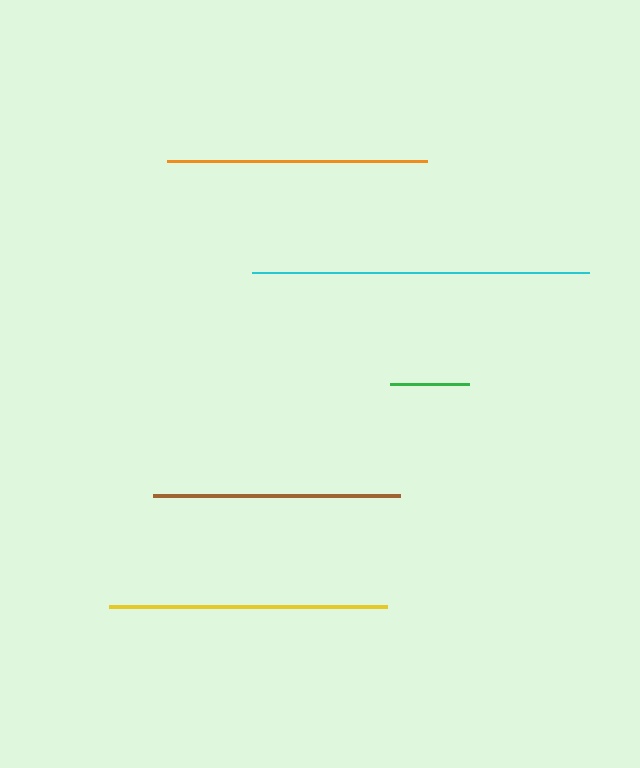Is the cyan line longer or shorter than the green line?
The cyan line is longer than the green line.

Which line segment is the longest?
The cyan line is the longest at approximately 337 pixels.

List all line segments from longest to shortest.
From longest to shortest: cyan, yellow, orange, brown, green.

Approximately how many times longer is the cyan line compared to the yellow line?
The cyan line is approximately 1.2 times the length of the yellow line.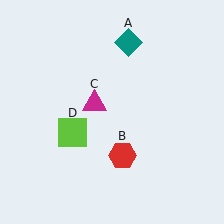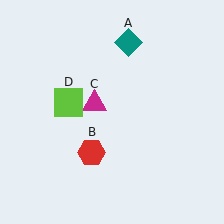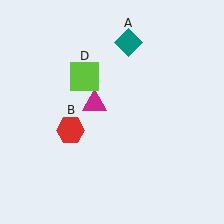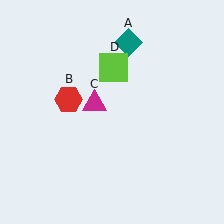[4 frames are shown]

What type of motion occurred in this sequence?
The red hexagon (object B), lime square (object D) rotated clockwise around the center of the scene.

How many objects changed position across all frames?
2 objects changed position: red hexagon (object B), lime square (object D).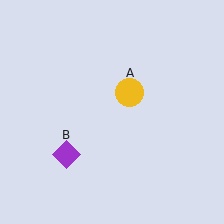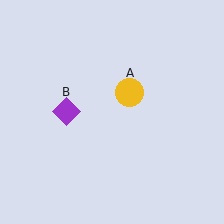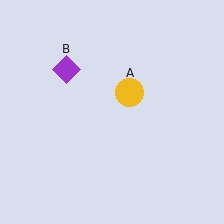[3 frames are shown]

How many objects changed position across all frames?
1 object changed position: purple diamond (object B).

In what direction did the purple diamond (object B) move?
The purple diamond (object B) moved up.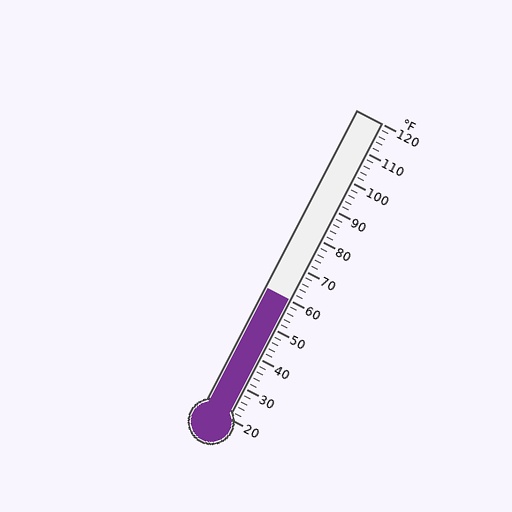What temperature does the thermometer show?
The thermometer shows approximately 60°F.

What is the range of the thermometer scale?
The thermometer scale ranges from 20°F to 120°F.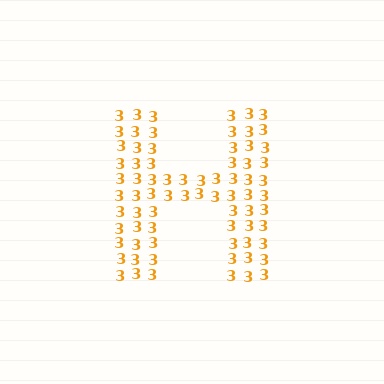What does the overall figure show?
The overall figure shows the letter H.